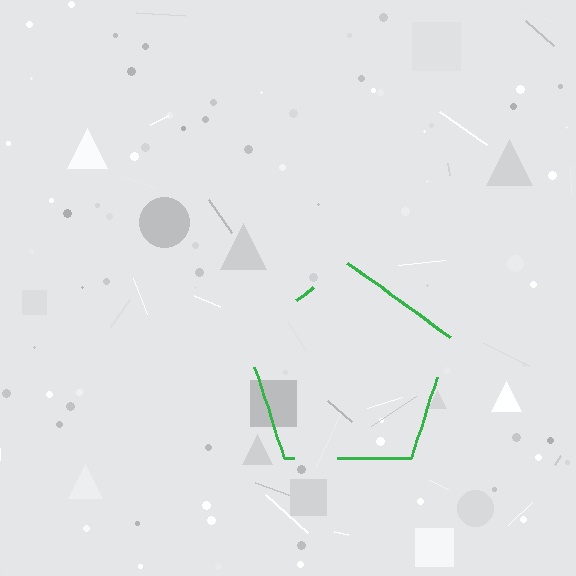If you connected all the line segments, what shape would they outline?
They would outline a pentagon.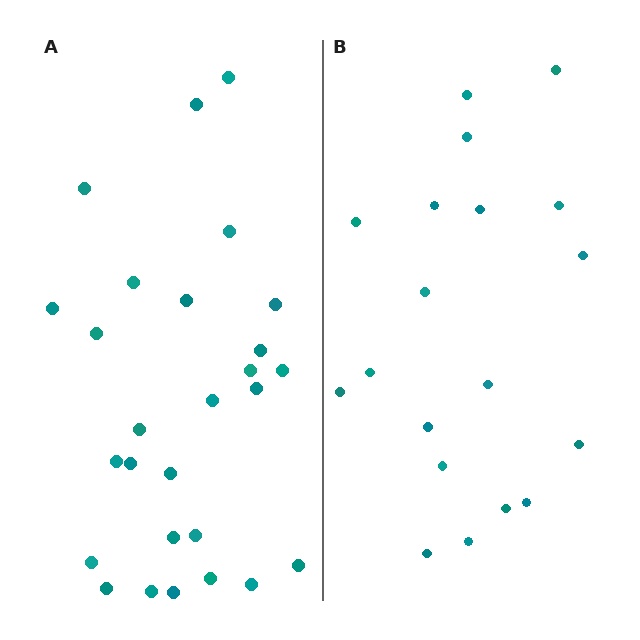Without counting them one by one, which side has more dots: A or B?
Region A (the left region) has more dots.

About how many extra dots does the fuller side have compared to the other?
Region A has roughly 8 or so more dots than region B.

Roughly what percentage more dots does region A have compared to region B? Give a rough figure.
About 40% more.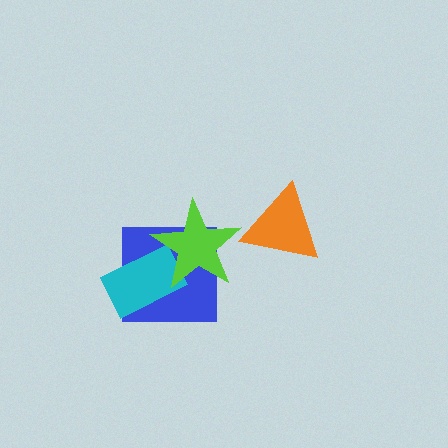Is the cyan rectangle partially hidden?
Yes, it is partially covered by another shape.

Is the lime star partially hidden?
No, no other shape covers it.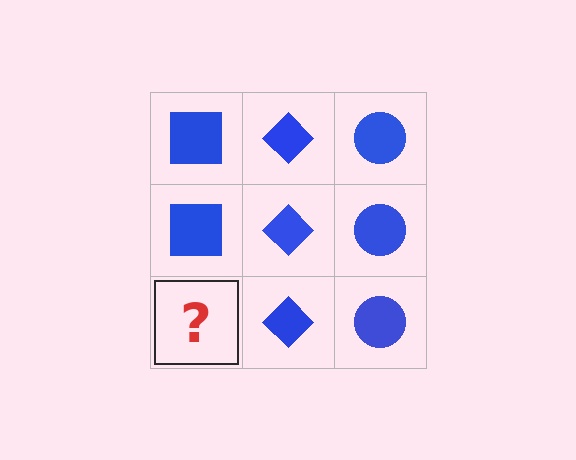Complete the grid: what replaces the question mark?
The question mark should be replaced with a blue square.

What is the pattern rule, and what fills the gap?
The rule is that each column has a consistent shape. The gap should be filled with a blue square.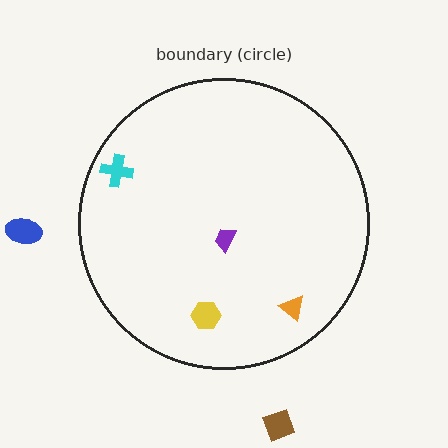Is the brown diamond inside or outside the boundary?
Outside.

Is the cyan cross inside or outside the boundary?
Inside.